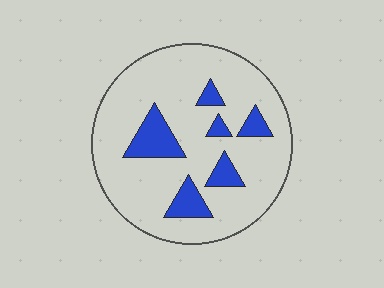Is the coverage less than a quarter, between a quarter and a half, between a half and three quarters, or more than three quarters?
Less than a quarter.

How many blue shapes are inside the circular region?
6.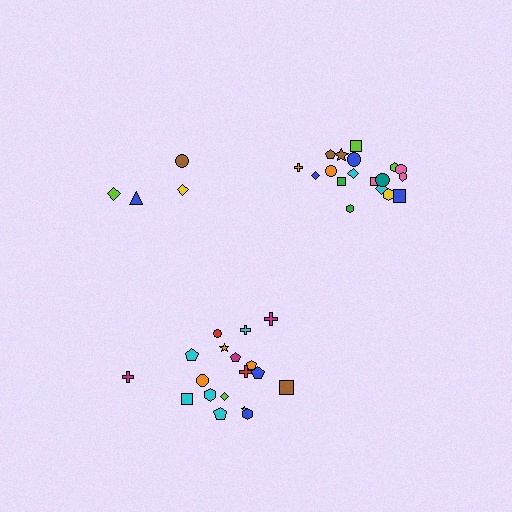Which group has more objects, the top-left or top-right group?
The top-right group.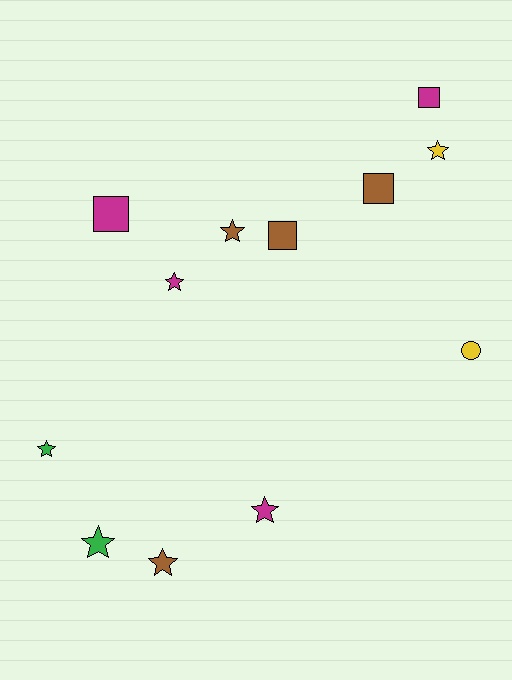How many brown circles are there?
There are no brown circles.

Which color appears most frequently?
Magenta, with 4 objects.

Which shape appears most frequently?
Star, with 7 objects.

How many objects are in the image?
There are 12 objects.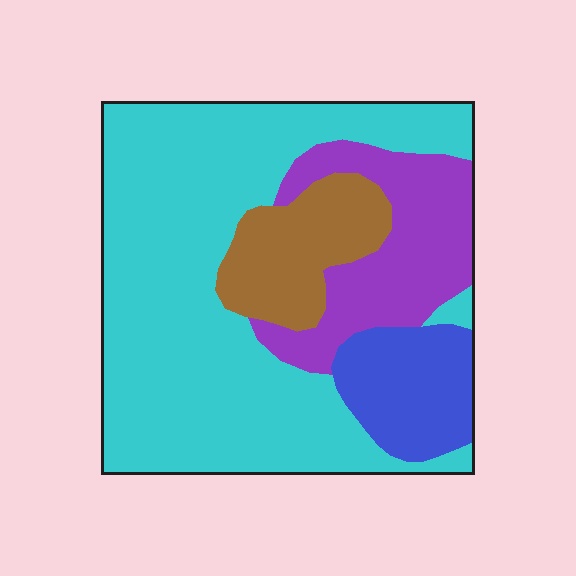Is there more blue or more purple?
Purple.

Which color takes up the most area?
Cyan, at roughly 60%.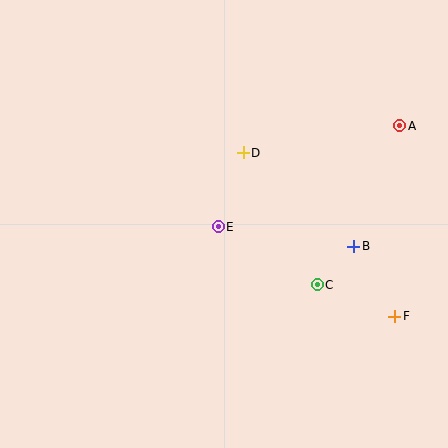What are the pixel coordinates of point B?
Point B is at (354, 246).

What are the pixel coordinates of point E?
Point E is at (218, 227).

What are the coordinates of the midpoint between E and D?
The midpoint between E and D is at (231, 190).